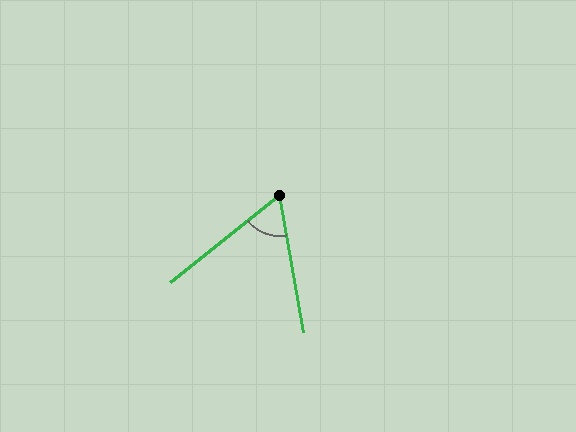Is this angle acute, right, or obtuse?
It is acute.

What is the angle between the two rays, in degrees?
Approximately 61 degrees.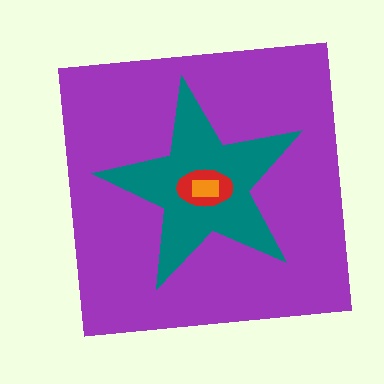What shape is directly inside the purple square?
The teal star.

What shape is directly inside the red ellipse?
The orange rectangle.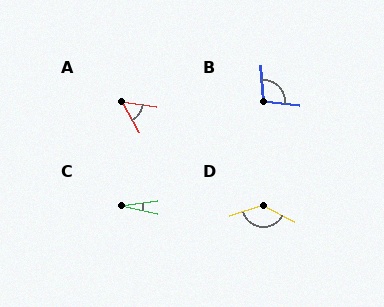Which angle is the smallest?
C, at approximately 21 degrees.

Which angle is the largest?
D, at approximately 134 degrees.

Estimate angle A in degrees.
Approximately 53 degrees.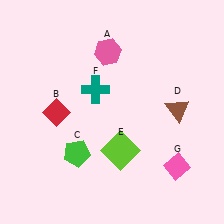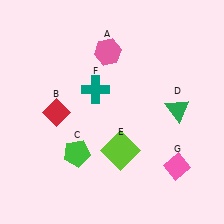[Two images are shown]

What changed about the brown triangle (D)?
In Image 1, D is brown. In Image 2, it changed to green.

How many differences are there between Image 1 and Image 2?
There is 1 difference between the two images.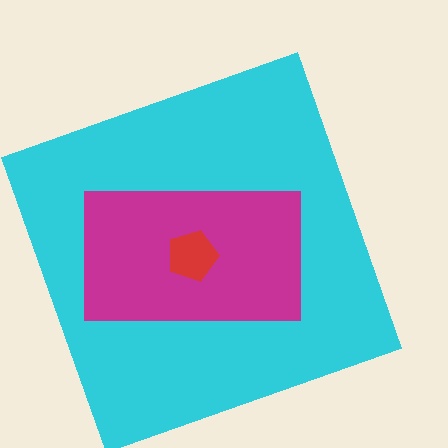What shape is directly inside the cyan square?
The magenta rectangle.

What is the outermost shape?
The cyan square.